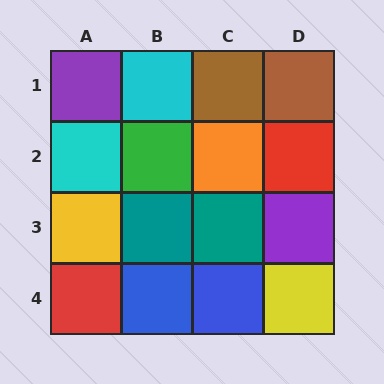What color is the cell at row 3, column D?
Purple.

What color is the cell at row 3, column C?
Teal.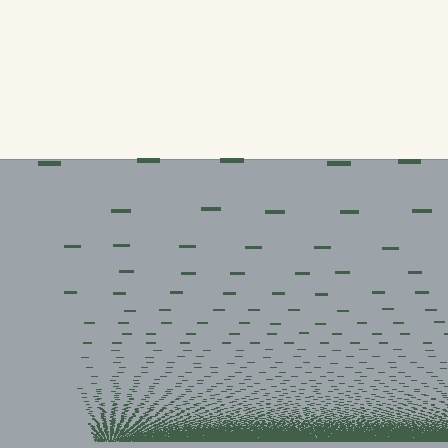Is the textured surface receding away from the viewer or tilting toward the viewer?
The surface appears to tilt toward the viewer. Texture elements get larger and sparser toward the top.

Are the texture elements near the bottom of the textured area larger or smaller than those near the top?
Smaller. The gradient is inverted — elements near the bottom are smaller and denser.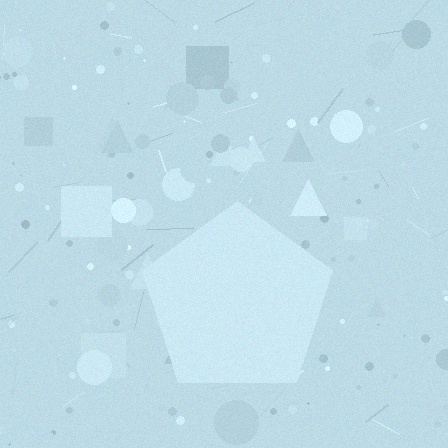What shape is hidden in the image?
A pentagon is hidden in the image.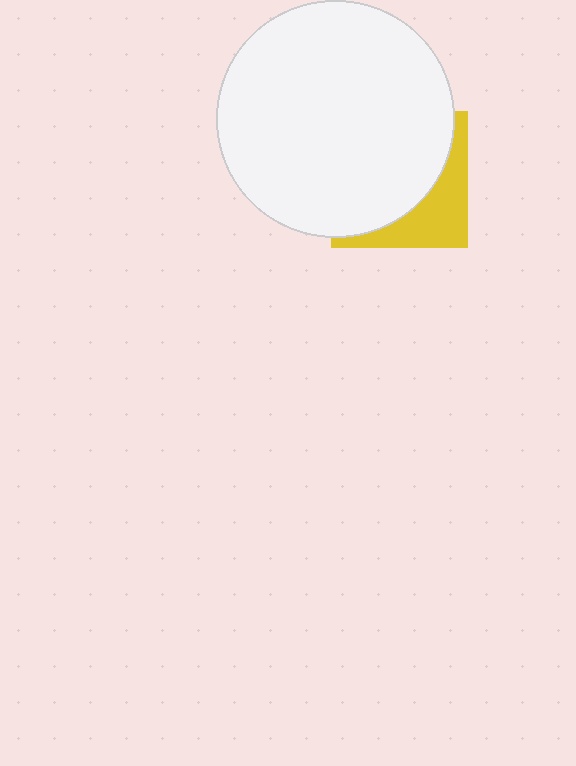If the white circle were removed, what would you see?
You would see the complete yellow square.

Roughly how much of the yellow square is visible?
A small part of it is visible (roughly 32%).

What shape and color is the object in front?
The object in front is a white circle.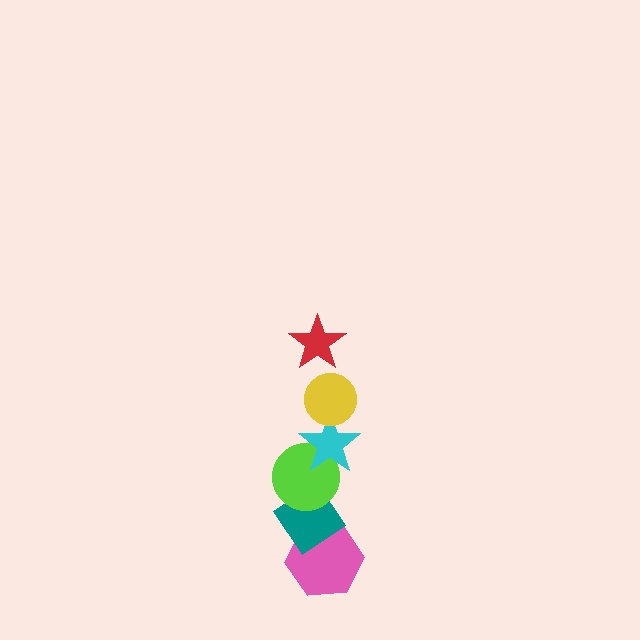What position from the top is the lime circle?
The lime circle is 4th from the top.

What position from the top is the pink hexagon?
The pink hexagon is 6th from the top.